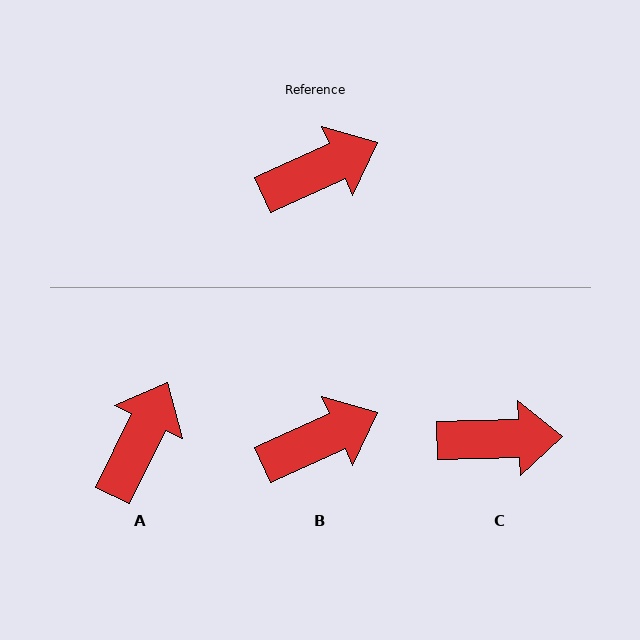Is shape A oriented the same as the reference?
No, it is off by about 40 degrees.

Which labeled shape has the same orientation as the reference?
B.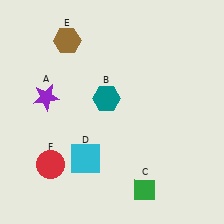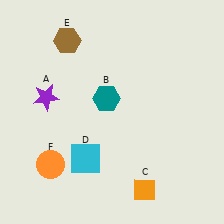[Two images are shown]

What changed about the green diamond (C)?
In Image 1, C is green. In Image 2, it changed to orange.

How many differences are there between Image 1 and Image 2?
There are 2 differences between the two images.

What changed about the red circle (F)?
In Image 1, F is red. In Image 2, it changed to orange.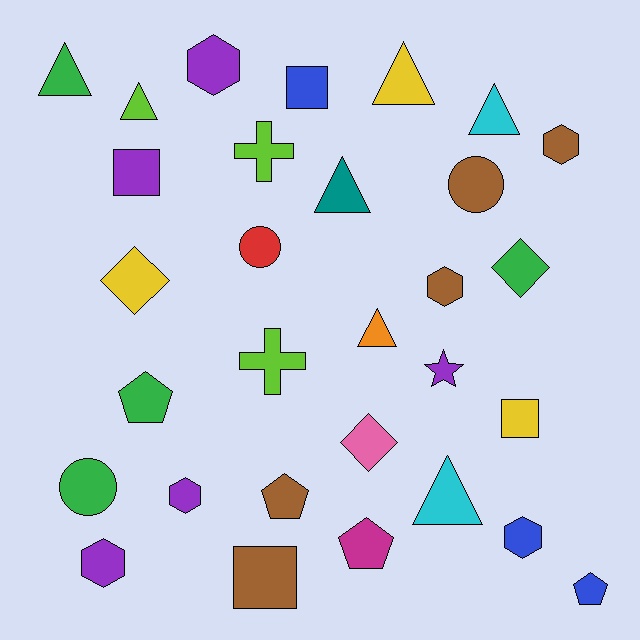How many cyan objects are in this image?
There are 2 cyan objects.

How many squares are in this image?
There are 4 squares.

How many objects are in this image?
There are 30 objects.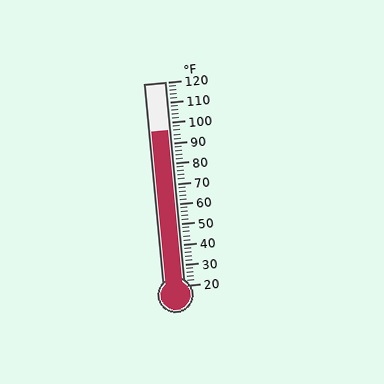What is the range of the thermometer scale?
The thermometer scale ranges from 20°F to 120°F.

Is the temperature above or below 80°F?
The temperature is above 80°F.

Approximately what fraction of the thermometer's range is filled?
The thermometer is filled to approximately 75% of its range.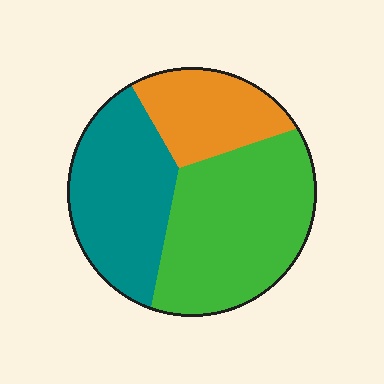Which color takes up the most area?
Green, at roughly 45%.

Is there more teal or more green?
Green.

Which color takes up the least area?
Orange, at roughly 20%.